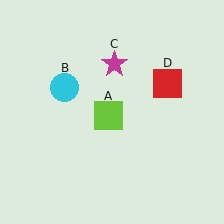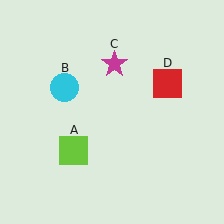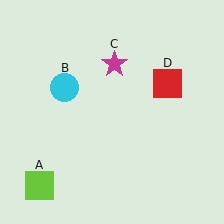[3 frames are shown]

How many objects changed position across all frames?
1 object changed position: lime square (object A).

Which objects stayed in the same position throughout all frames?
Cyan circle (object B) and magenta star (object C) and red square (object D) remained stationary.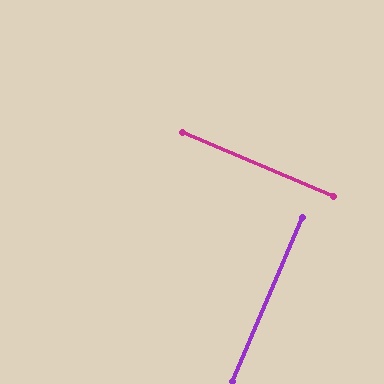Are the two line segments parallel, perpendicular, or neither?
Perpendicular — they meet at approximately 90°.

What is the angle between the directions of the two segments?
Approximately 90 degrees.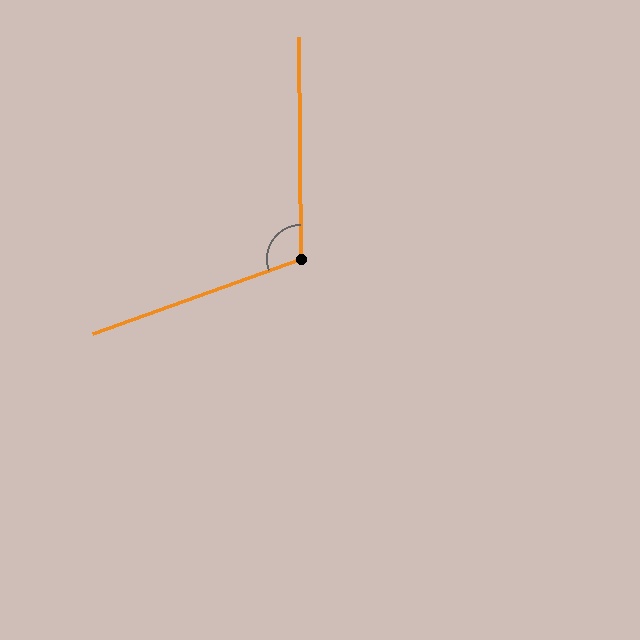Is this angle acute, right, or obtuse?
It is obtuse.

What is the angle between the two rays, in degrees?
Approximately 109 degrees.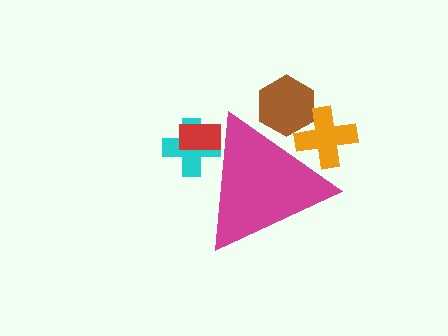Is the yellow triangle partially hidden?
Yes, the yellow triangle is partially hidden behind the magenta triangle.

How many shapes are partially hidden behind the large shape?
5 shapes are partially hidden.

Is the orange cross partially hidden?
Yes, the orange cross is partially hidden behind the magenta triangle.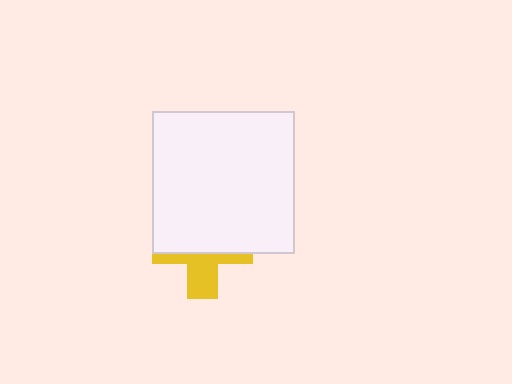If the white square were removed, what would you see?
You would see the complete yellow cross.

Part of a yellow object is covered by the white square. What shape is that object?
It is a cross.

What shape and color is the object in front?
The object in front is a white square.